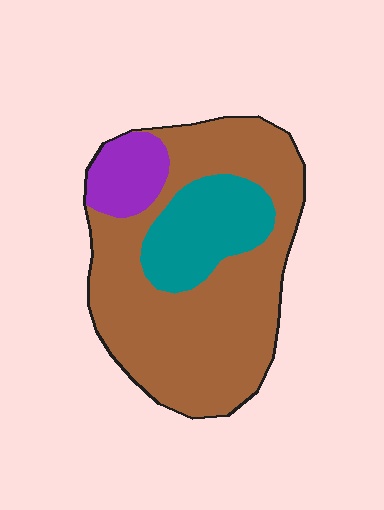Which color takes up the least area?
Purple, at roughly 10%.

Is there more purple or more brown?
Brown.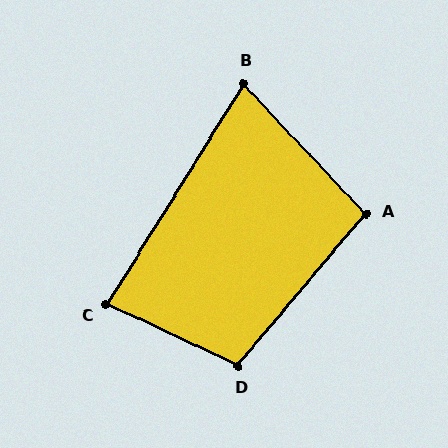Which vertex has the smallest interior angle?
B, at approximately 75 degrees.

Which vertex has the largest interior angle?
D, at approximately 105 degrees.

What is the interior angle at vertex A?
Approximately 97 degrees (obtuse).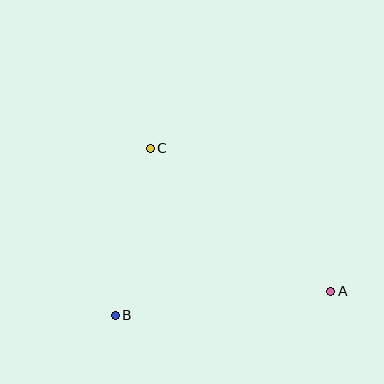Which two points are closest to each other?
Points B and C are closest to each other.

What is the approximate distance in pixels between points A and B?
The distance between A and B is approximately 217 pixels.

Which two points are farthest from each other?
Points A and C are farthest from each other.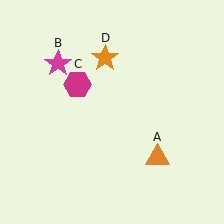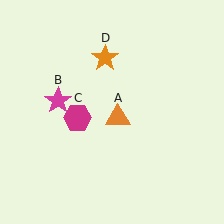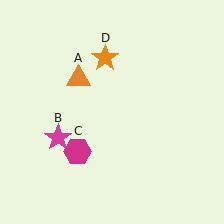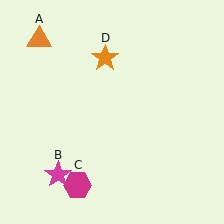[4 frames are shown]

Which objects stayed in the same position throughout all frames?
Orange star (object D) remained stationary.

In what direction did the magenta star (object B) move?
The magenta star (object B) moved down.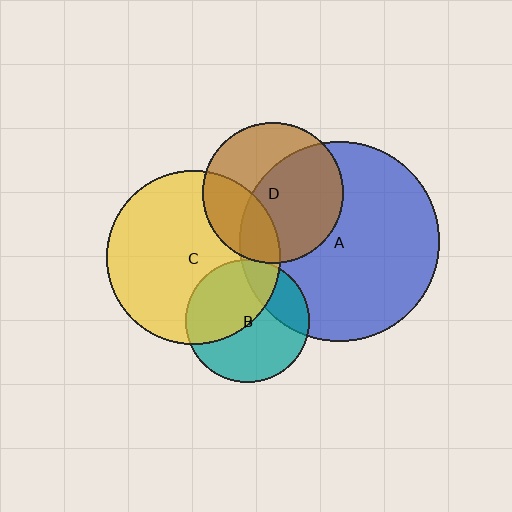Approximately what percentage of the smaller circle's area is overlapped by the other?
Approximately 30%.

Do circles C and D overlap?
Yes.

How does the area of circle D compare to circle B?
Approximately 1.3 times.